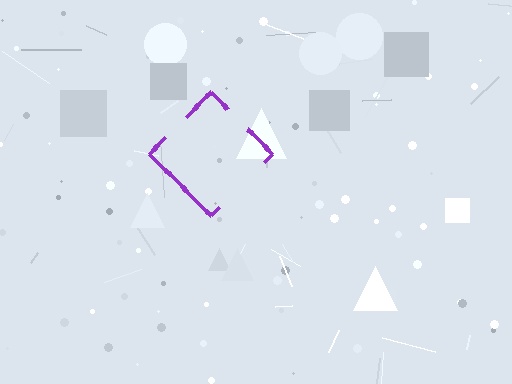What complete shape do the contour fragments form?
The contour fragments form a diamond.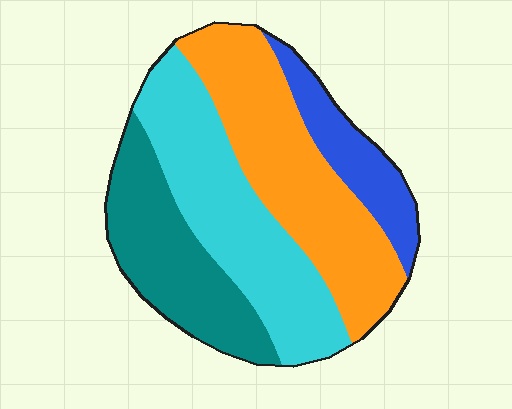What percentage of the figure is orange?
Orange covers 33% of the figure.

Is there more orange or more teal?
Orange.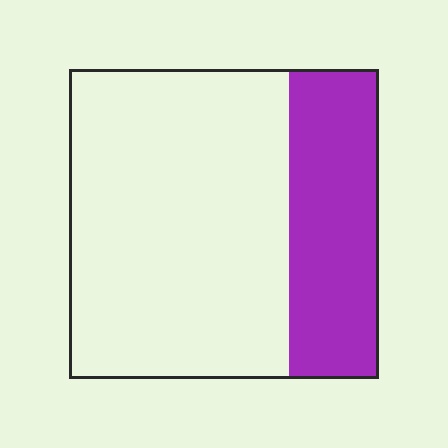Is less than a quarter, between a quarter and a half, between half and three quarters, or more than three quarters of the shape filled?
Between a quarter and a half.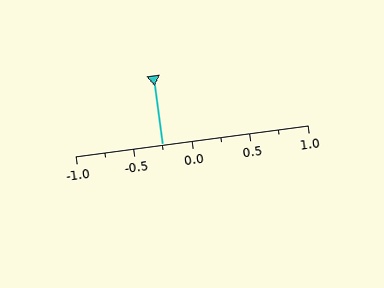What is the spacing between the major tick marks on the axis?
The major ticks are spaced 0.5 apart.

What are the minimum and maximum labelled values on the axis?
The axis runs from -1.0 to 1.0.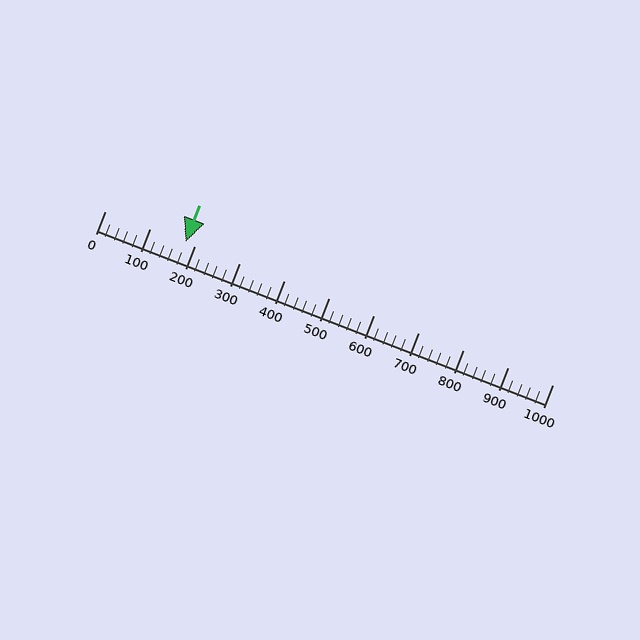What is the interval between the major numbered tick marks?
The major tick marks are spaced 100 units apart.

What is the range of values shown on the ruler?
The ruler shows values from 0 to 1000.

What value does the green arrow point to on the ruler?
The green arrow points to approximately 180.